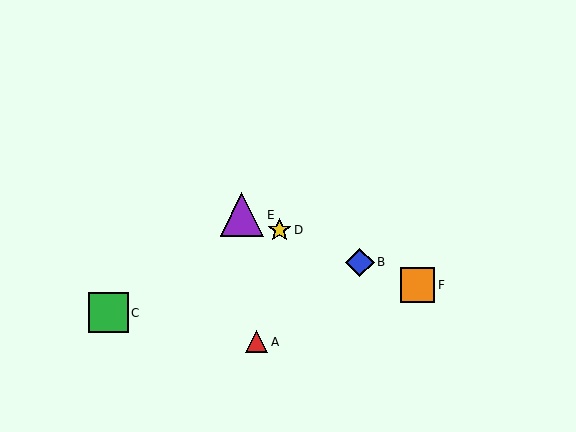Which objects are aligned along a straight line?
Objects B, D, E, F are aligned along a straight line.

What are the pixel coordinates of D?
Object D is at (280, 230).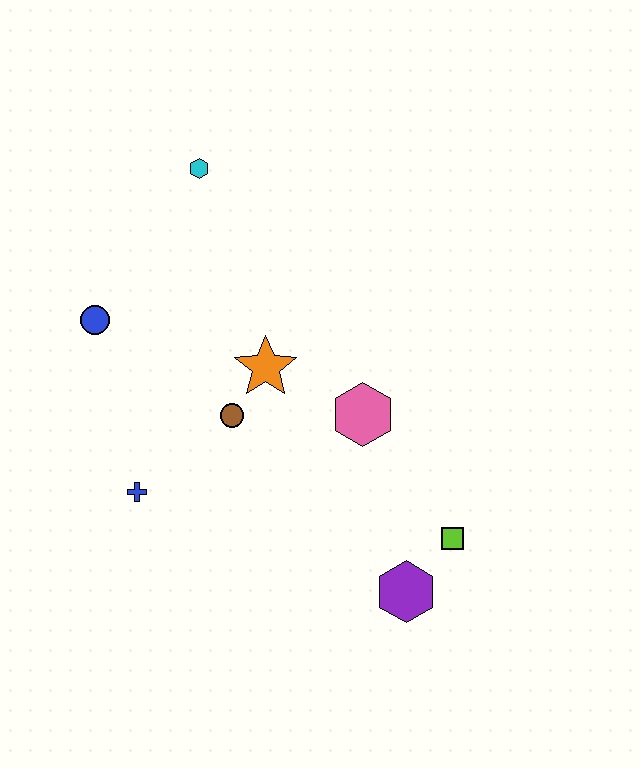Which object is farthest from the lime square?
The cyan hexagon is farthest from the lime square.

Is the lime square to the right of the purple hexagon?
Yes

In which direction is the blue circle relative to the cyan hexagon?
The blue circle is below the cyan hexagon.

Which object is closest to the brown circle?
The orange star is closest to the brown circle.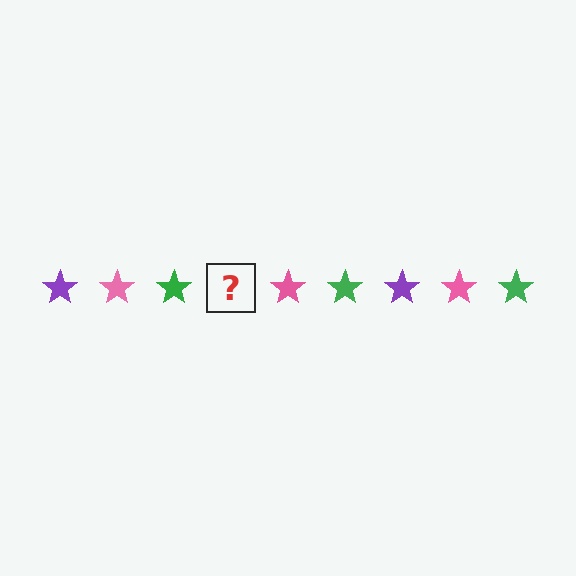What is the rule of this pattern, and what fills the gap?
The rule is that the pattern cycles through purple, pink, green stars. The gap should be filled with a purple star.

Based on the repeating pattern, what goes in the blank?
The blank should be a purple star.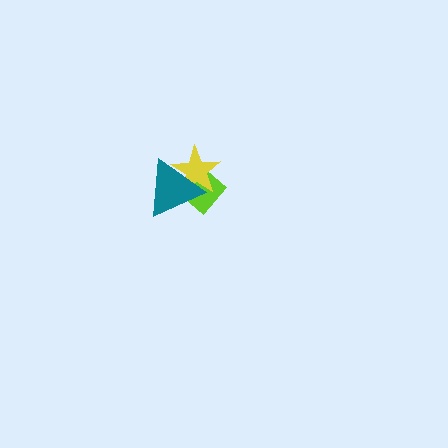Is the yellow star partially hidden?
Yes, it is partially covered by another shape.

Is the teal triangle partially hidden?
No, no other shape covers it.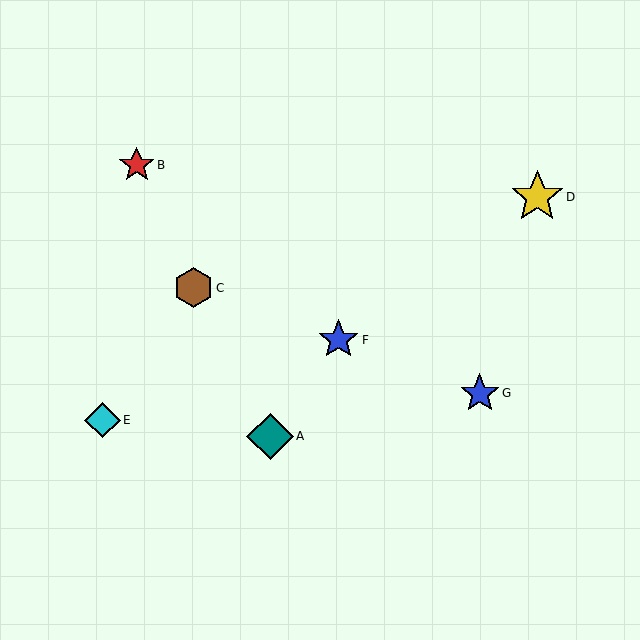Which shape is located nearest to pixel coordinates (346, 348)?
The blue star (labeled F) at (339, 340) is nearest to that location.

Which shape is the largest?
The yellow star (labeled D) is the largest.